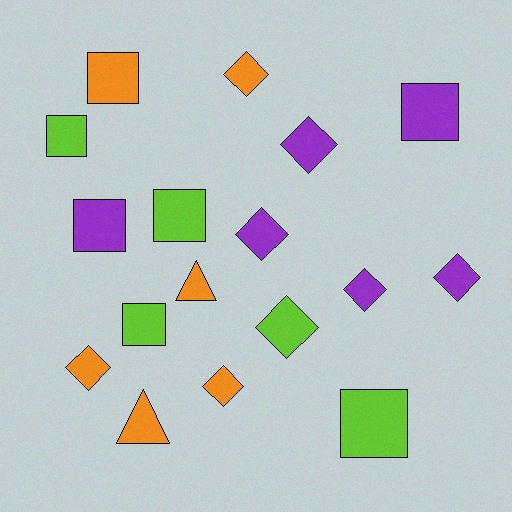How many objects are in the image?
There are 17 objects.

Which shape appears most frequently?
Diamond, with 8 objects.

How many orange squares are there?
There is 1 orange square.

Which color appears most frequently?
Purple, with 6 objects.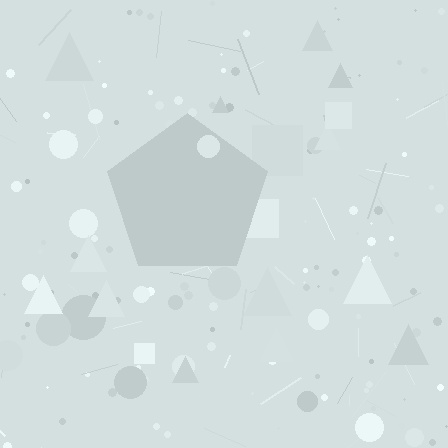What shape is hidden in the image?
A pentagon is hidden in the image.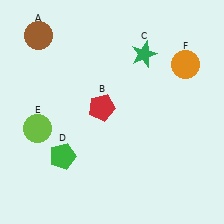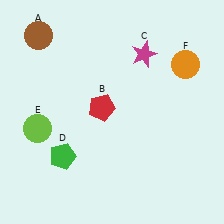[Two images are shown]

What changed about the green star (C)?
In Image 1, C is green. In Image 2, it changed to magenta.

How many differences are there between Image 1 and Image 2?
There is 1 difference between the two images.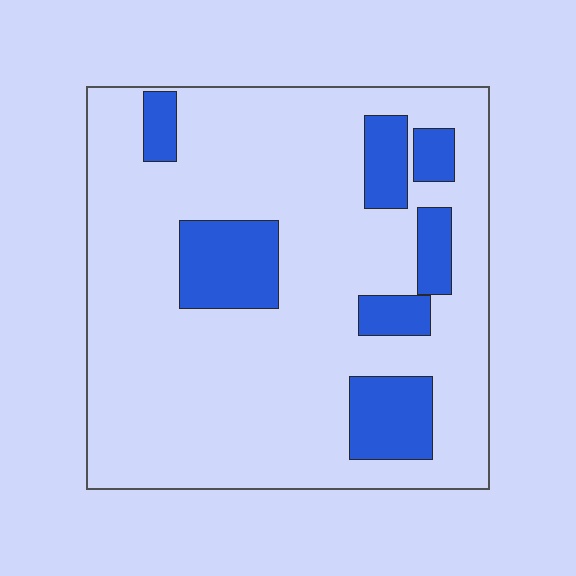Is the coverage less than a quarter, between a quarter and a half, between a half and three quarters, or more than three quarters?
Less than a quarter.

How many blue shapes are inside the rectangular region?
7.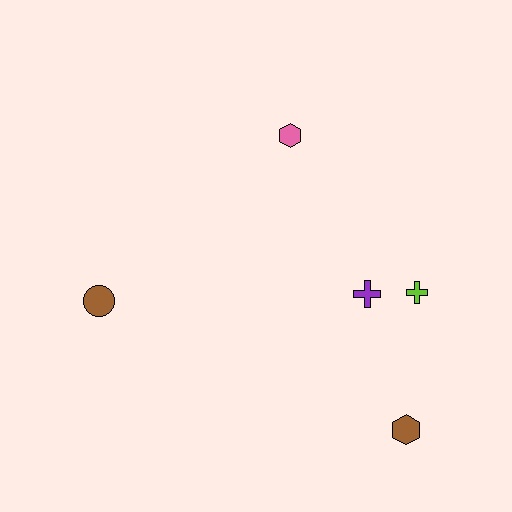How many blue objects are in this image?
There are no blue objects.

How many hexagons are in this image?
There are 2 hexagons.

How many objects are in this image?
There are 5 objects.